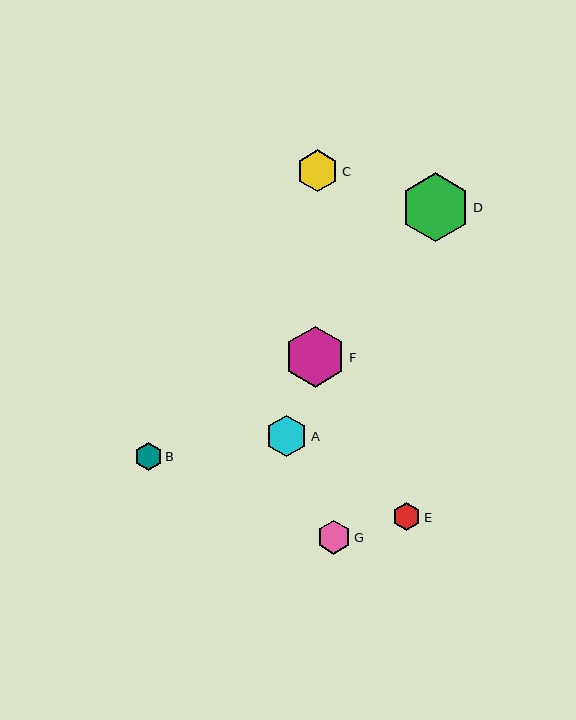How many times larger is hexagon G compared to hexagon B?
Hexagon G is approximately 1.2 times the size of hexagon B.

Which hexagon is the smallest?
Hexagon E is the smallest with a size of approximately 28 pixels.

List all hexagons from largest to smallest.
From largest to smallest: D, F, C, A, G, B, E.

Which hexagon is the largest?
Hexagon D is the largest with a size of approximately 69 pixels.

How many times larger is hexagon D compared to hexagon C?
Hexagon D is approximately 1.6 times the size of hexagon C.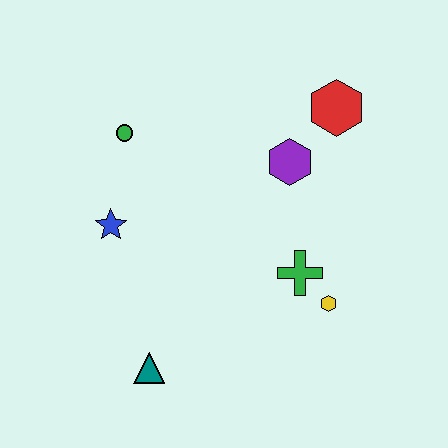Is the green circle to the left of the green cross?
Yes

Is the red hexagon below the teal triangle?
No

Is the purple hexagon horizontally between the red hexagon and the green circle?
Yes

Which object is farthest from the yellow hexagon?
The green circle is farthest from the yellow hexagon.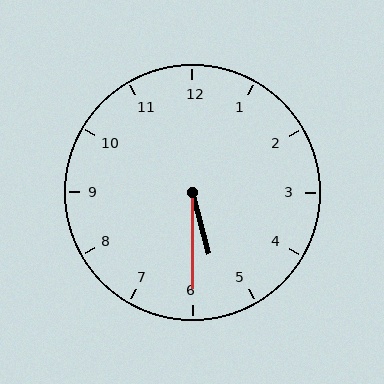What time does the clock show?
5:30.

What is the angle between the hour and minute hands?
Approximately 15 degrees.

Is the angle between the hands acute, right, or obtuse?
It is acute.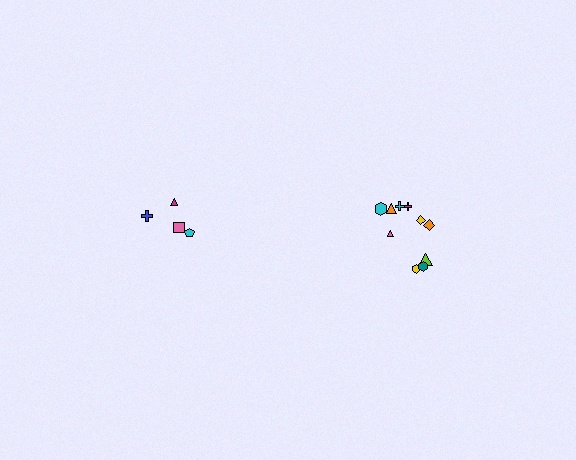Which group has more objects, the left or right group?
The right group.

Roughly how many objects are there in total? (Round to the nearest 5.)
Roughly 15 objects in total.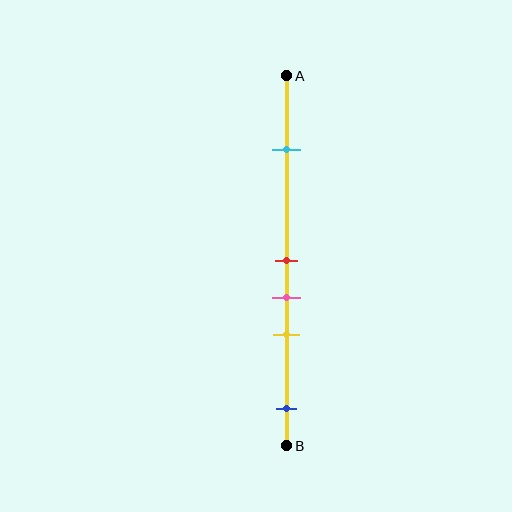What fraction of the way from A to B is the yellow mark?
The yellow mark is approximately 70% (0.7) of the way from A to B.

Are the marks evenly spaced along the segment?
No, the marks are not evenly spaced.